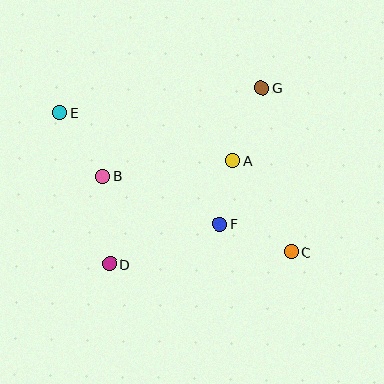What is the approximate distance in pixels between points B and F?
The distance between B and F is approximately 127 pixels.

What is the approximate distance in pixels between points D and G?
The distance between D and G is approximately 233 pixels.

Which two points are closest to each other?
Points A and F are closest to each other.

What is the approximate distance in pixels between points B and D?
The distance between B and D is approximately 88 pixels.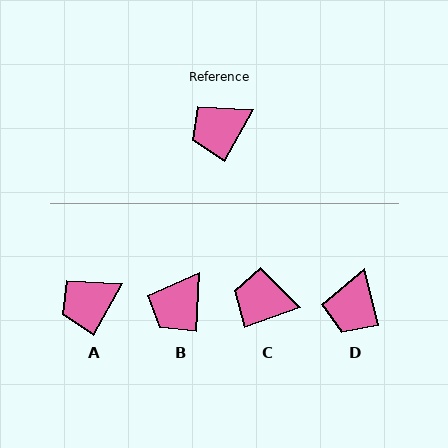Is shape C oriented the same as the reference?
No, it is off by about 41 degrees.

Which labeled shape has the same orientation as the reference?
A.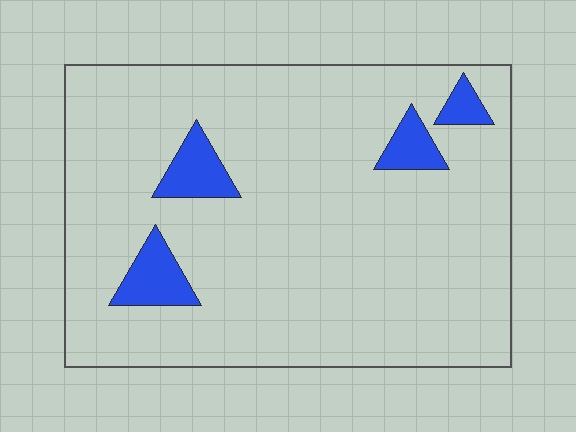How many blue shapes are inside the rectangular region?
4.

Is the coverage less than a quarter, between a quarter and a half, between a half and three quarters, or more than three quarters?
Less than a quarter.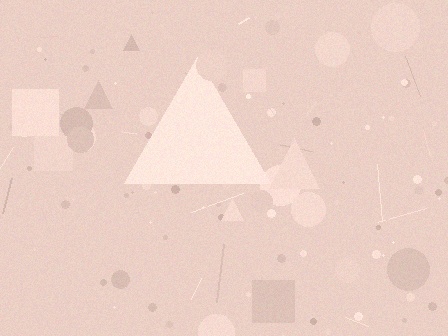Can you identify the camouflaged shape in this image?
The camouflaged shape is a triangle.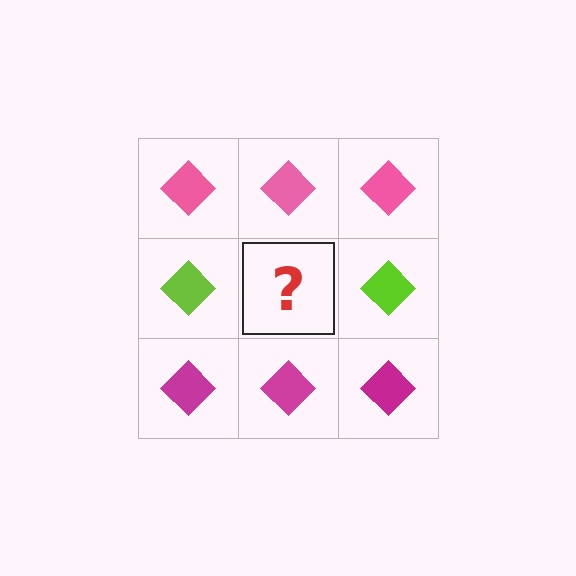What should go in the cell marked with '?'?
The missing cell should contain a lime diamond.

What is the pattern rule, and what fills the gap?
The rule is that each row has a consistent color. The gap should be filled with a lime diamond.